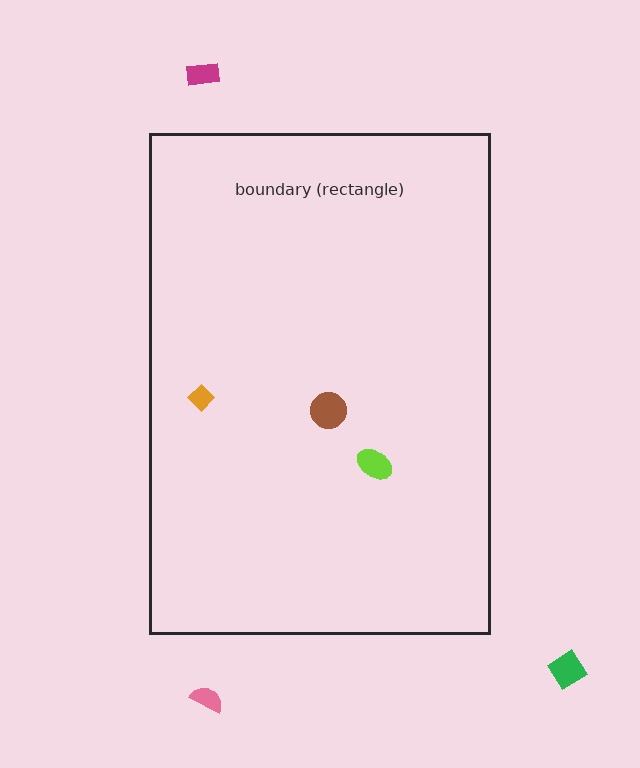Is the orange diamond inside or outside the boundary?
Inside.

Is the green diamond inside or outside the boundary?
Outside.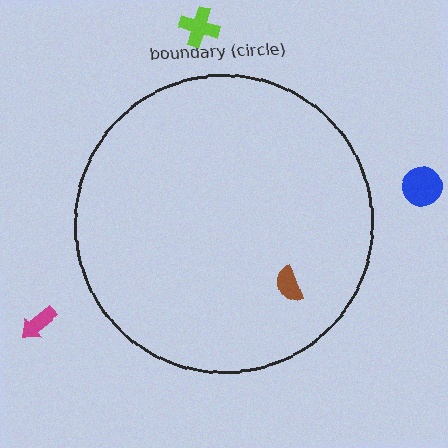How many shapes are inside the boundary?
1 inside, 3 outside.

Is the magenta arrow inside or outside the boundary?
Outside.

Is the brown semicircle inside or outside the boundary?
Inside.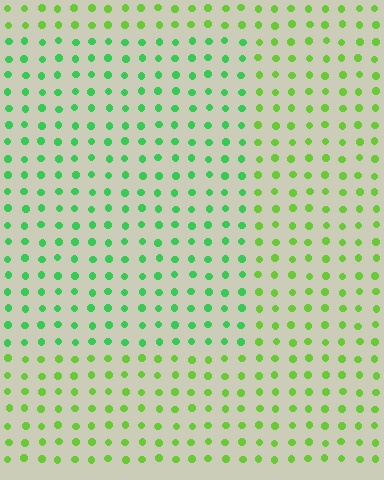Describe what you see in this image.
The image is filled with small lime elements in a uniform arrangement. A rectangle-shaped region is visible where the elements are tinted to a slightly different hue, forming a subtle color boundary.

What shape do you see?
I see a rectangle.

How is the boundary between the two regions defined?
The boundary is defined purely by a slight shift in hue (about 32 degrees). Spacing, size, and orientation are identical on both sides.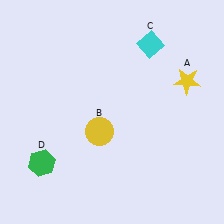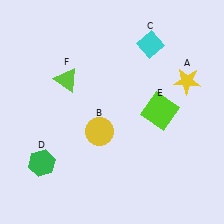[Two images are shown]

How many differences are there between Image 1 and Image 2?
There are 2 differences between the two images.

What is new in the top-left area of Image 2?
A lime triangle (F) was added in the top-left area of Image 2.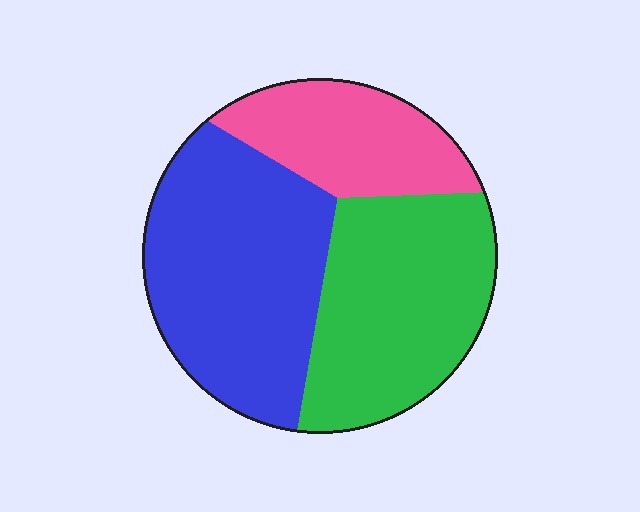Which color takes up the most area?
Blue, at roughly 40%.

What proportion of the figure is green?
Green takes up about three eighths (3/8) of the figure.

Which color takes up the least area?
Pink, at roughly 20%.